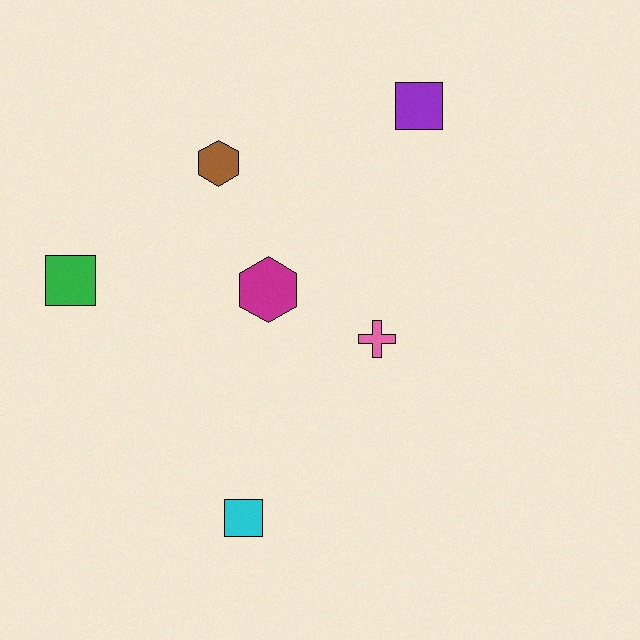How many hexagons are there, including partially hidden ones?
There are 2 hexagons.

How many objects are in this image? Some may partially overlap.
There are 6 objects.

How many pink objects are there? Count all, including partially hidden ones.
There is 1 pink object.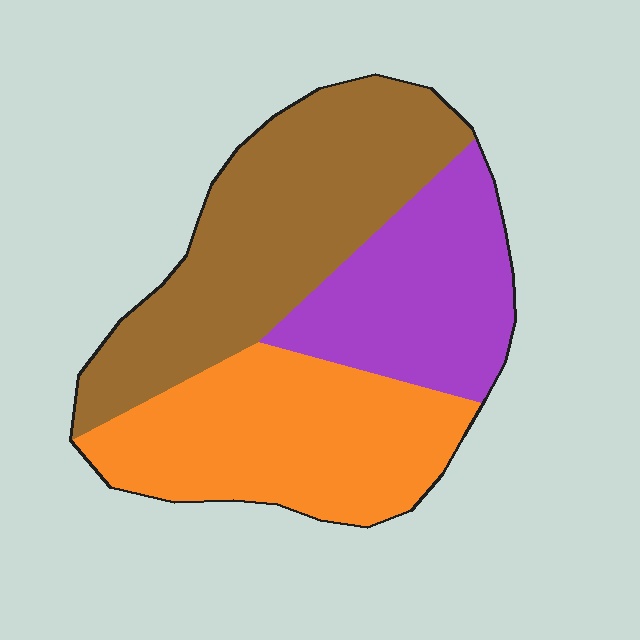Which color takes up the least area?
Purple, at roughly 25%.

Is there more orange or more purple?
Orange.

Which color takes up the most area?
Brown, at roughly 40%.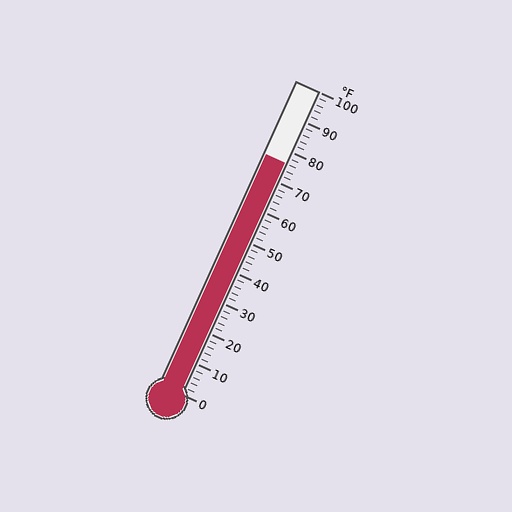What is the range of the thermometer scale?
The thermometer scale ranges from 0°F to 100°F.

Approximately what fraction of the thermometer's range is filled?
The thermometer is filled to approximately 75% of its range.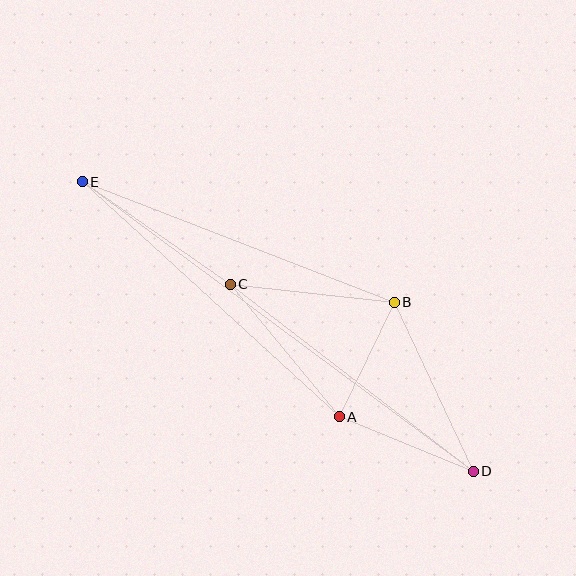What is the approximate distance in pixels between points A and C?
The distance between A and C is approximately 171 pixels.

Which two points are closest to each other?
Points A and B are closest to each other.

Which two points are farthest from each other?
Points D and E are farthest from each other.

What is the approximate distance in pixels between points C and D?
The distance between C and D is approximately 307 pixels.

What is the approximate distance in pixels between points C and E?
The distance between C and E is approximately 180 pixels.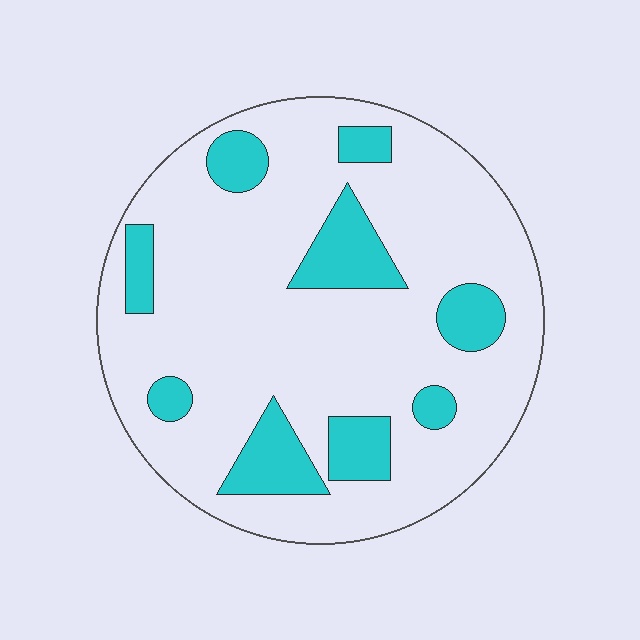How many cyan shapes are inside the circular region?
9.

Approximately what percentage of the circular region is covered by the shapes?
Approximately 20%.